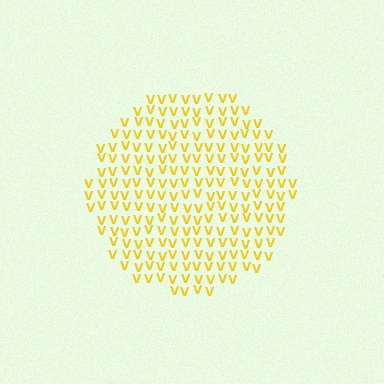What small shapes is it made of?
It is made of small letter V's.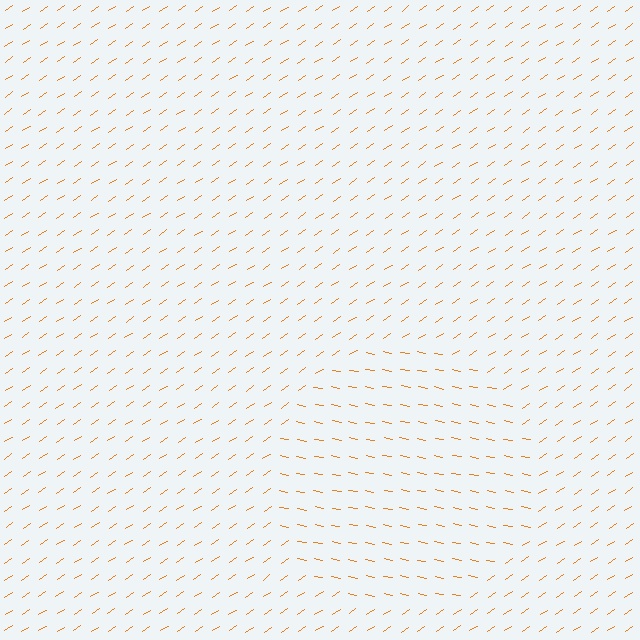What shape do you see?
I see a circle.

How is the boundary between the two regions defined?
The boundary is defined purely by a change in line orientation (approximately 45 degrees difference). All lines are the same color and thickness.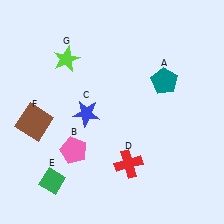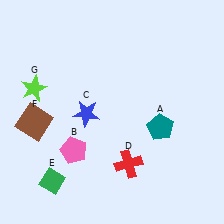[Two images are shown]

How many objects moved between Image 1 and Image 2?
2 objects moved between the two images.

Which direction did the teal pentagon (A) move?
The teal pentagon (A) moved down.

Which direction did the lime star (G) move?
The lime star (G) moved left.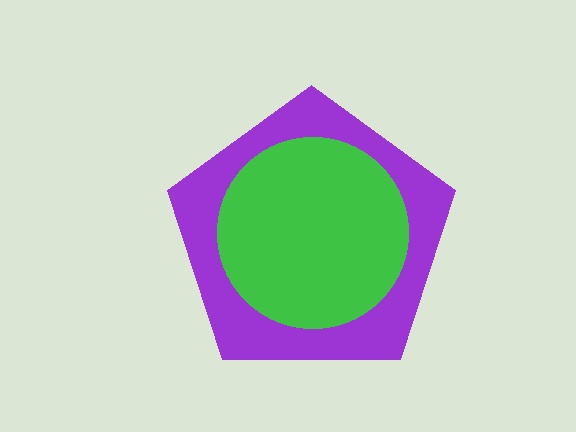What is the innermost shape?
The green circle.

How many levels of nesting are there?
2.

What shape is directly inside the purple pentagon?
The green circle.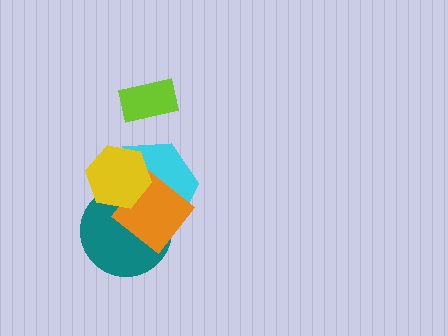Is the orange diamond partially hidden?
Yes, it is partially covered by another shape.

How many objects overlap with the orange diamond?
3 objects overlap with the orange diamond.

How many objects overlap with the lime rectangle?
0 objects overlap with the lime rectangle.